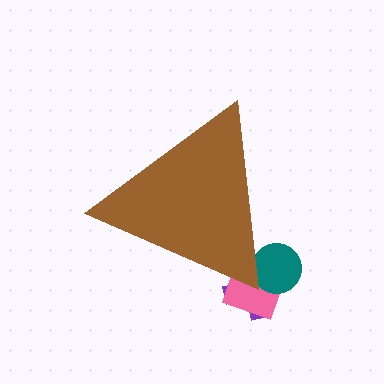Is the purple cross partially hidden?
Yes, the purple cross is partially hidden behind the brown triangle.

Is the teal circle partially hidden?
Yes, the teal circle is partially hidden behind the brown triangle.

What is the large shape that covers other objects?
A brown triangle.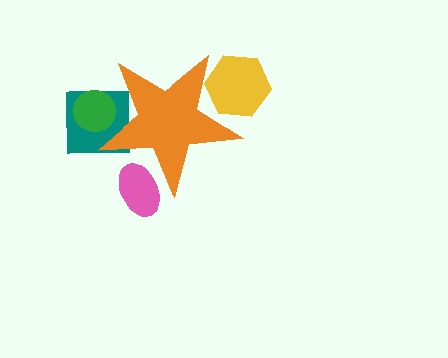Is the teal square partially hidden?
Yes, the teal square is partially hidden behind the orange star.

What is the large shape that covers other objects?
An orange star.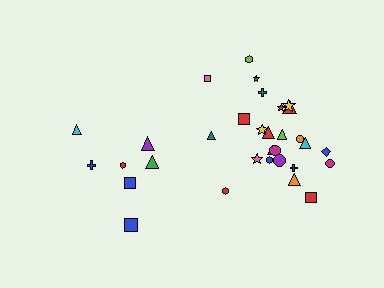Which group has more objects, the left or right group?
The right group.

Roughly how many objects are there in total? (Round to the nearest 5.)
Roughly 30 objects in total.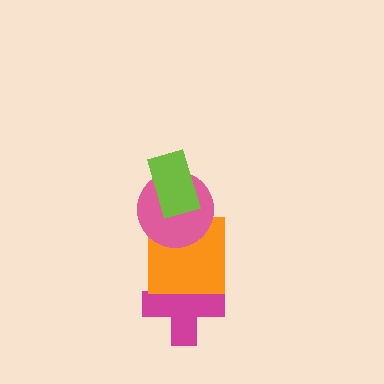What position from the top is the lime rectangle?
The lime rectangle is 1st from the top.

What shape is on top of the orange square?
The pink circle is on top of the orange square.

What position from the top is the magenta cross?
The magenta cross is 4th from the top.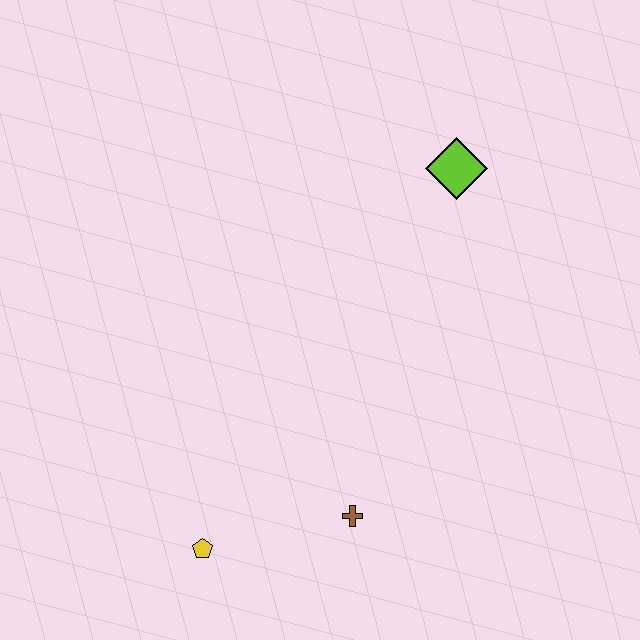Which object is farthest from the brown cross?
The lime diamond is farthest from the brown cross.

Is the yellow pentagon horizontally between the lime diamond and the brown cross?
No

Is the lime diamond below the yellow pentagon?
No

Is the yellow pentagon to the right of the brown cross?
No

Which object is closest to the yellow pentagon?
The brown cross is closest to the yellow pentagon.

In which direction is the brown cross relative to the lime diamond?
The brown cross is below the lime diamond.